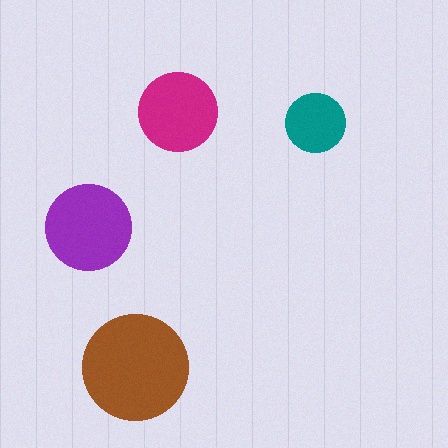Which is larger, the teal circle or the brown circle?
The brown one.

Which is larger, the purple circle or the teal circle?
The purple one.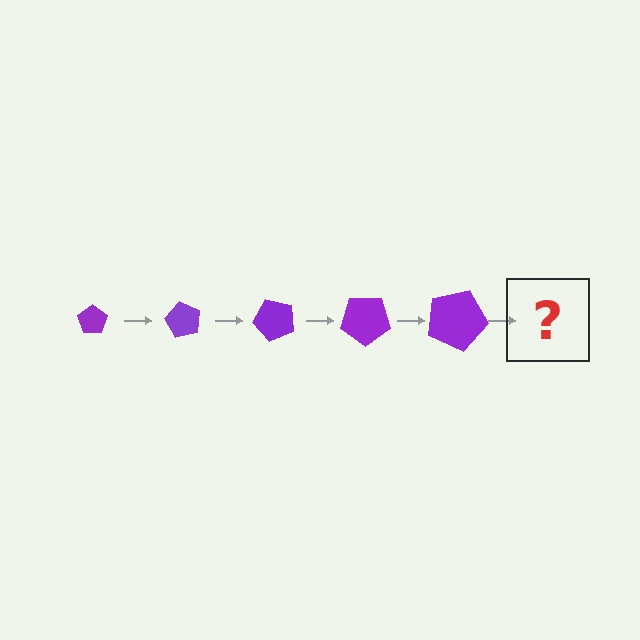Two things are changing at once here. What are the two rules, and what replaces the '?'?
The two rules are that the pentagon grows larger each step and it rotates 60 degrees each step. The '?' should be a pentagon, larger than the previous one and rotated 300 degrees from the start.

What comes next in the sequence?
The next element should be a pentagon, larger than the previous one and rotated 300 degrees from the start.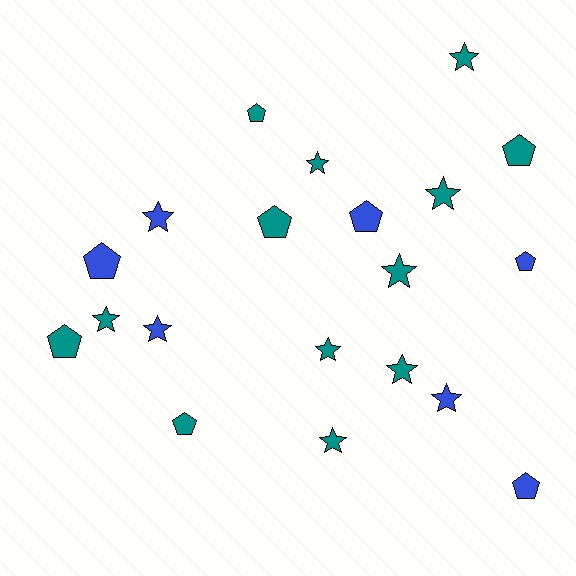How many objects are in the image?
There are 20 objects.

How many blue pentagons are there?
There are 4 blue pentagons.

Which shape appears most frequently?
Star, with 11 objects.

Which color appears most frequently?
Teal, with 13 objects.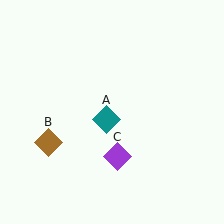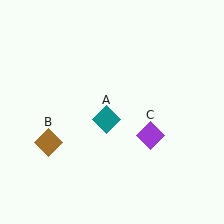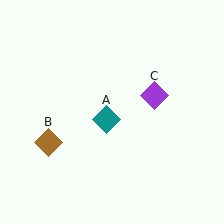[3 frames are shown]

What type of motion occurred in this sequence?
The purple diamond (object C) rotated counterclockwise around the center of the scene.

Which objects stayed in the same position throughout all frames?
Teal diamond (object A) and brown diamond (object B) remained stationary.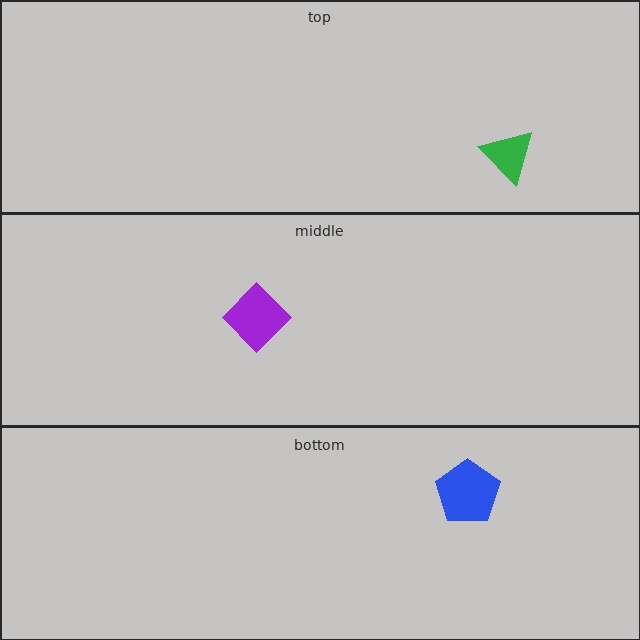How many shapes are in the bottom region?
1.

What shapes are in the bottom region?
The blue pentagon.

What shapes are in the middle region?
The purple diamond.